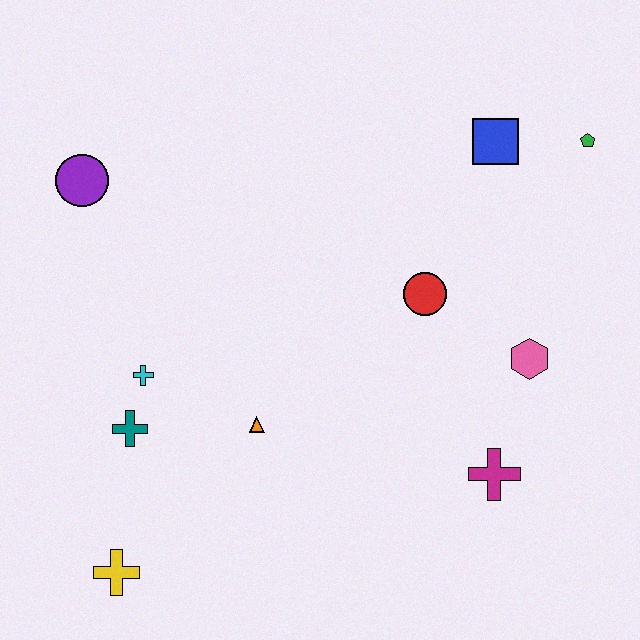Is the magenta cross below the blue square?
Yes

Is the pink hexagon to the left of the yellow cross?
No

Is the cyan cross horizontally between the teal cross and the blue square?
Yes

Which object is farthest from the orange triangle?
The green pentagon is farthest from the orange triangle.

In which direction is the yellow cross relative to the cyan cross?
The yellow cross is below the cyan cross.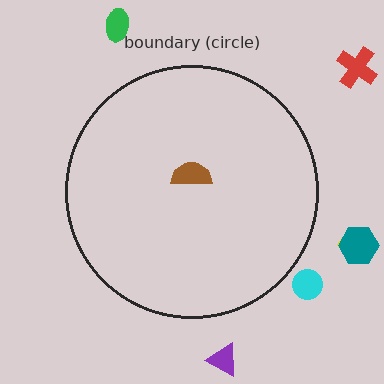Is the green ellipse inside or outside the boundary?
Outside.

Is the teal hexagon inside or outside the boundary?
Outside.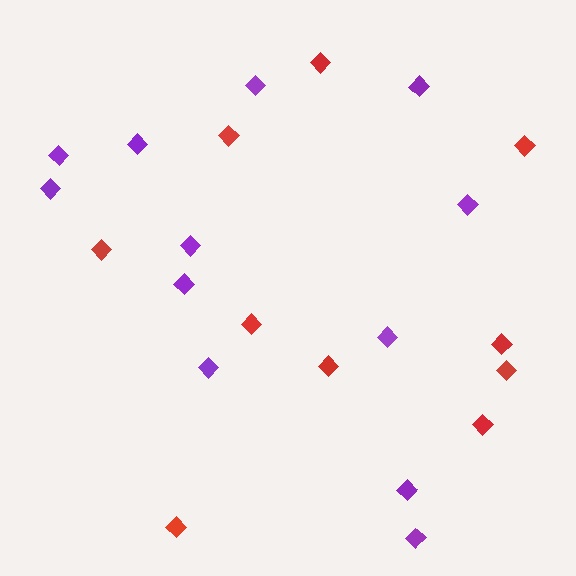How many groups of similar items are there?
There are 2 groups: one group of purple diamonds (12) and one group of red diamonds (10).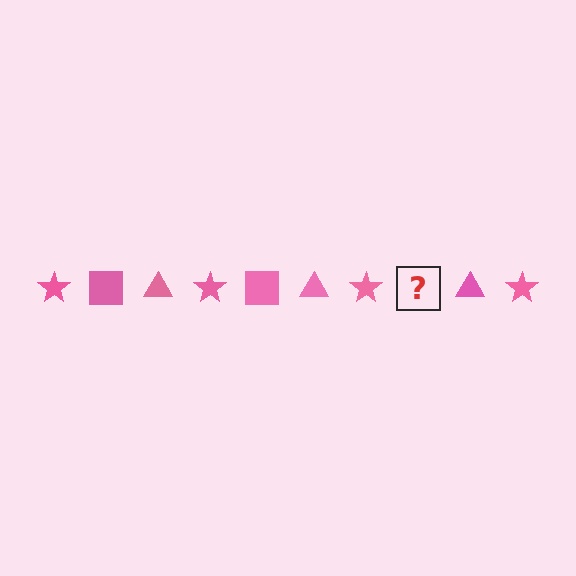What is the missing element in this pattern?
The missing element is a pink square.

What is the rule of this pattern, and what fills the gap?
The rule is that the pattern cycles through star, square, triangle shapes in pink. The gap should be filled with a pink square.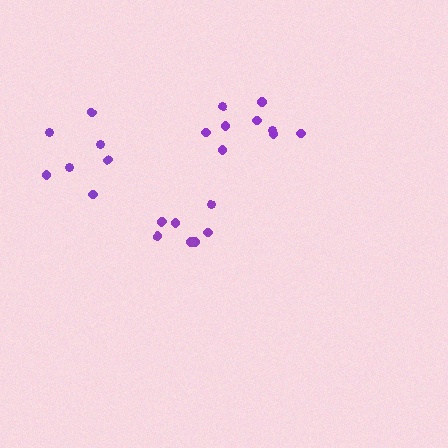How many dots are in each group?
Group 1: 8 dots, Group 2: 7 dots, Group 3: 9 dots (24 total).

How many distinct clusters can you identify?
There are 3 distinct clusters.